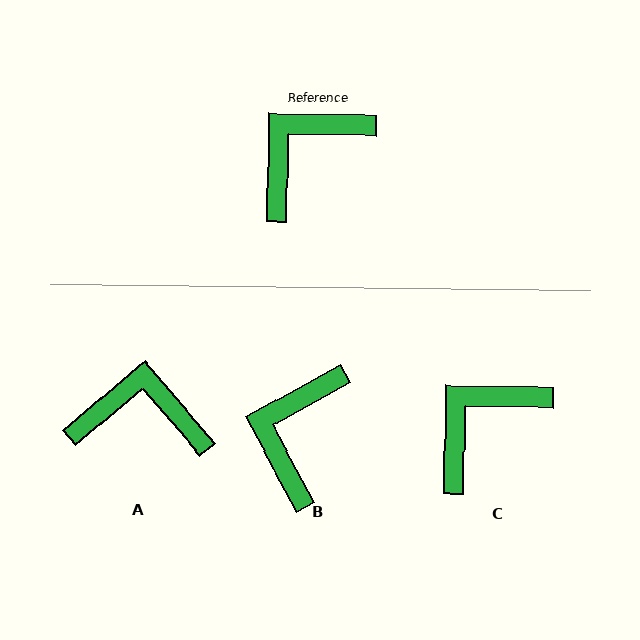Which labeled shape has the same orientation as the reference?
C.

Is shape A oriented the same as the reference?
No, it is off by about 49 degrees.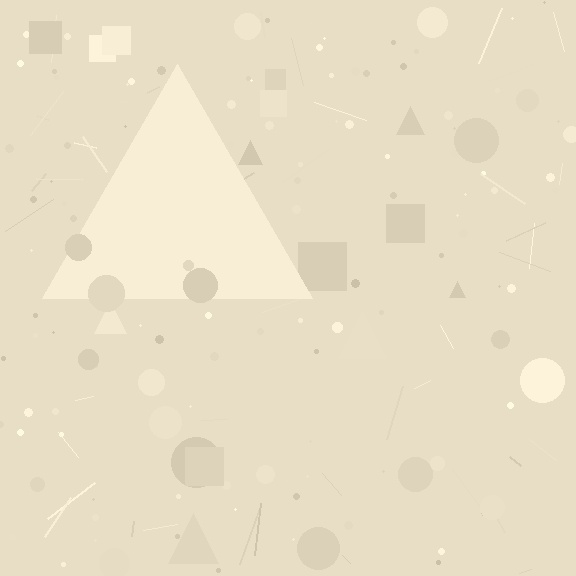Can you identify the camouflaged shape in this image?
The camouflaged shape is a triangle.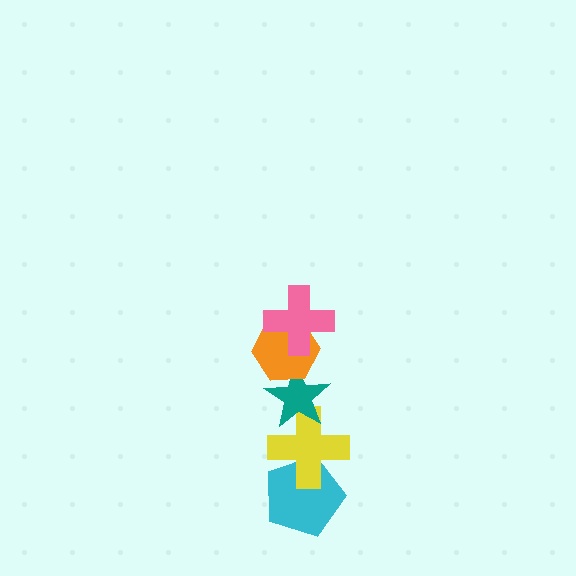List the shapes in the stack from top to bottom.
From top to bottom: the pink cross, the orange hexagon, the teal star, the yellow cross, the cyan pentagon.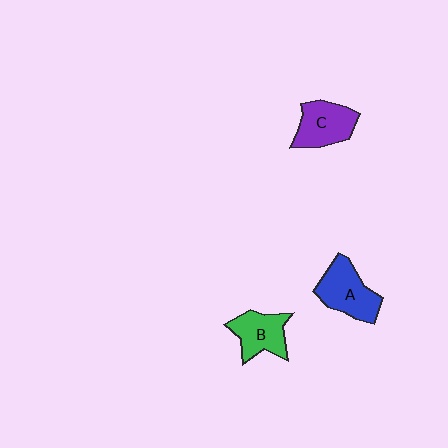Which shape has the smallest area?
Shape B (green).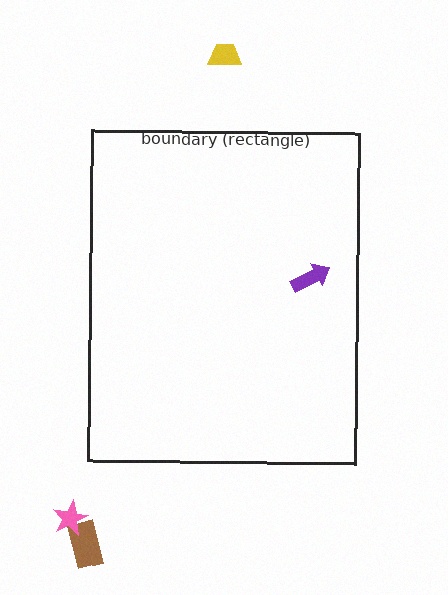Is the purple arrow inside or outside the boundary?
Inside.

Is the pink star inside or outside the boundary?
Outside.